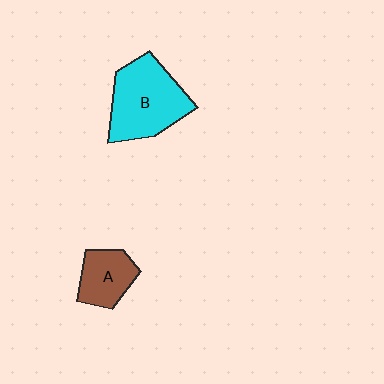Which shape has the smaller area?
Shape A (brown).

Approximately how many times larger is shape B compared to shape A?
Approximately 1.8 times.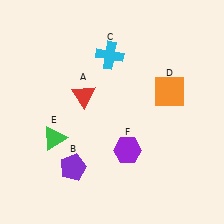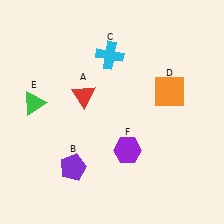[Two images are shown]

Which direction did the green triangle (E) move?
The green triangle (E) moved up.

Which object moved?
The green triangle (E) moved up.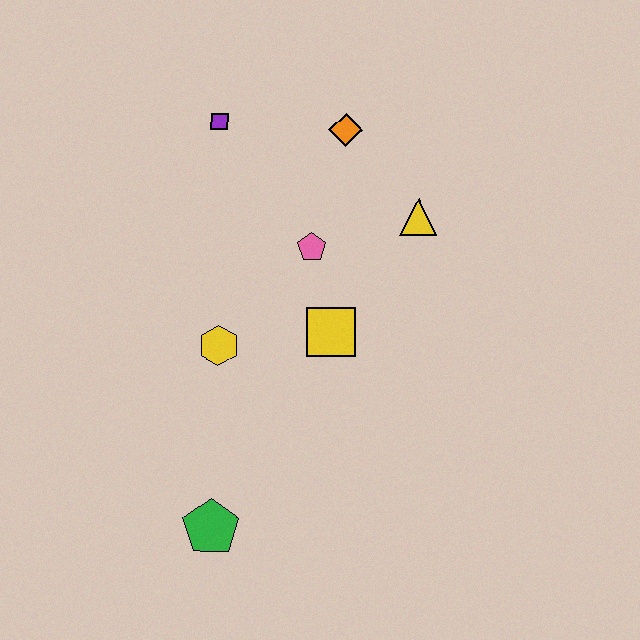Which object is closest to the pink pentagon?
The yellow square is closest to the pink pentagon.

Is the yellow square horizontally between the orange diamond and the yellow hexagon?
Yes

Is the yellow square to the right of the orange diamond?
No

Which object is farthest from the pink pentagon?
The green pentagon is farthest from the pink pentagon.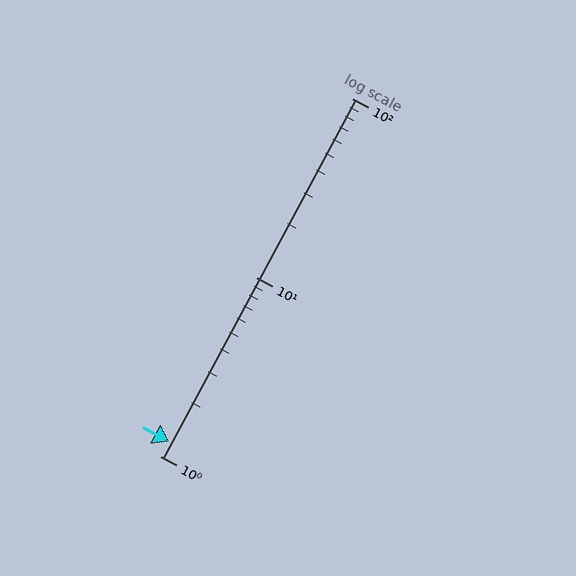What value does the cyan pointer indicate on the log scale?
The pointer indicates approximately 1.2.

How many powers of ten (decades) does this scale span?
The scale spans 2 decades, from 1 to 100.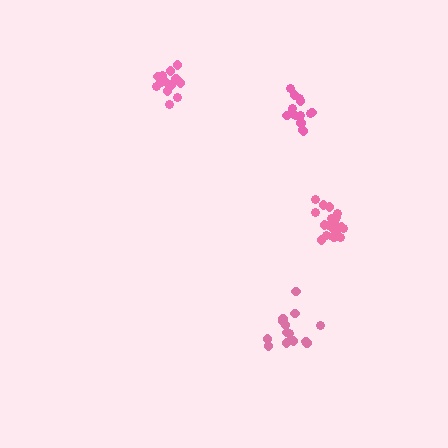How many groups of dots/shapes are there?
There are 4 groups.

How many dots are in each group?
Group 1: 15 dots, Group 2: 15 dots, Group 3: 20 dots, Group 4: 15 dots (65 total).